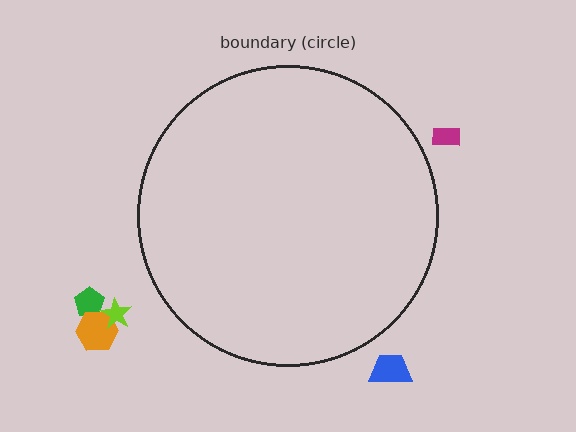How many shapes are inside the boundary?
0 inside, 5 outside.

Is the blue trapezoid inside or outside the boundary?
Outside.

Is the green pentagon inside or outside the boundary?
Outside.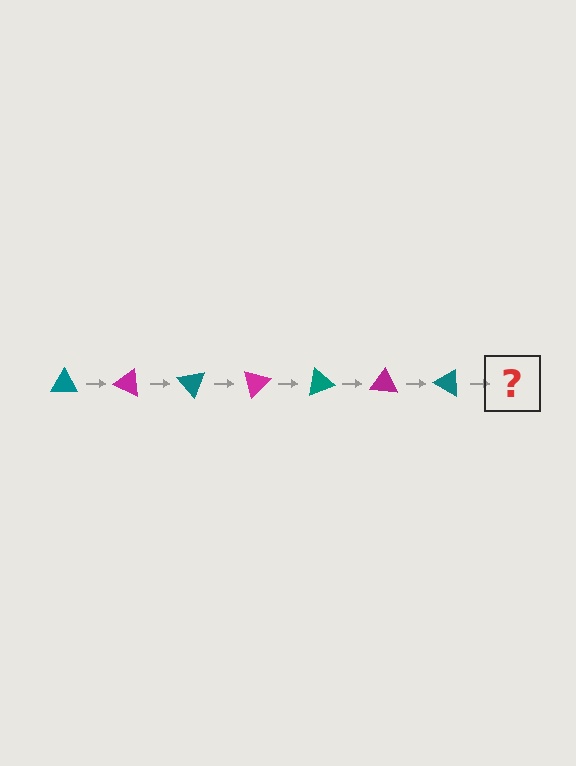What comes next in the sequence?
The next element should be a magenta triangle, rotated 175 degrees from the start.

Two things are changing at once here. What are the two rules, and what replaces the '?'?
The two rules are that it rotates 25 degrees each step and the color cycles through teal and magenta. The '?' should be a magenta triangle, rotated 175 degrees from the start.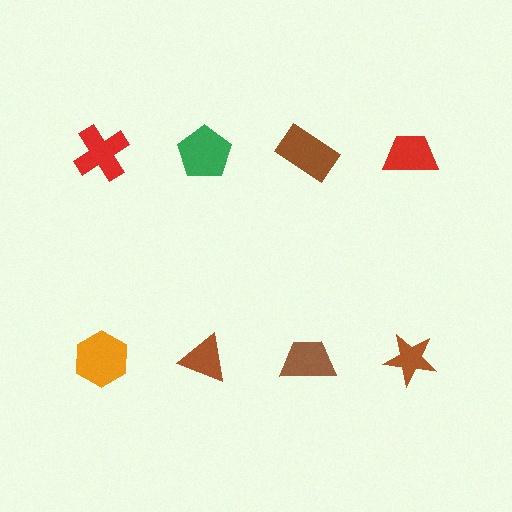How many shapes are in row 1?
4 shapes.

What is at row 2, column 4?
A brown star.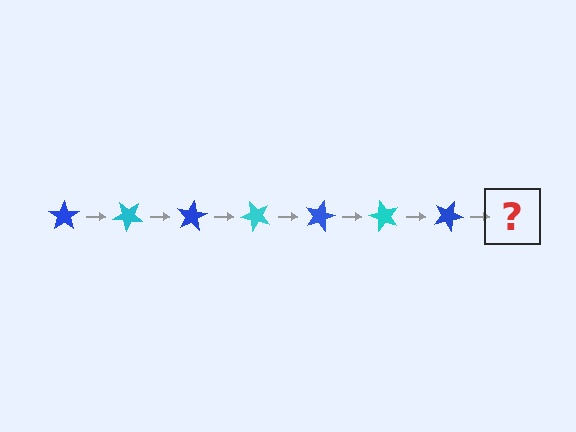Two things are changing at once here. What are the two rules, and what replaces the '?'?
The two rules are that it rotates 40 degrees each step and the color cycles through blue and cyan. The '?' should be a cyan star, rotated 280 degrees from the start.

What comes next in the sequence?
The next element should be a cyan star, rotated 280 degrees from the start.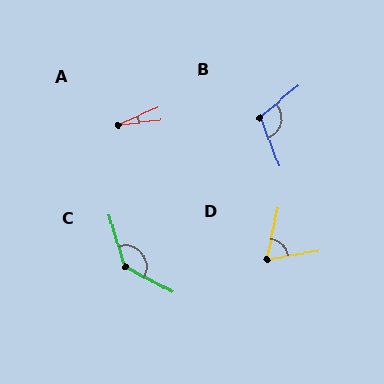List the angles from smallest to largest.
A (17°), D (69°), B (109°), C (135°).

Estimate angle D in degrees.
Approximately 69 degrees.